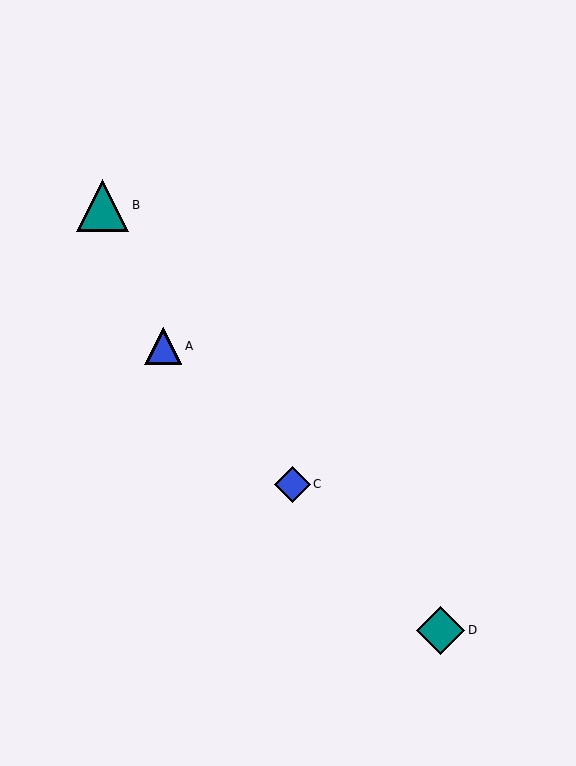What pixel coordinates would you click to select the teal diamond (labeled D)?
Click at (441, 630) to select the teal diamond D.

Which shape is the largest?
The teal triangle (labeled B) is the largest.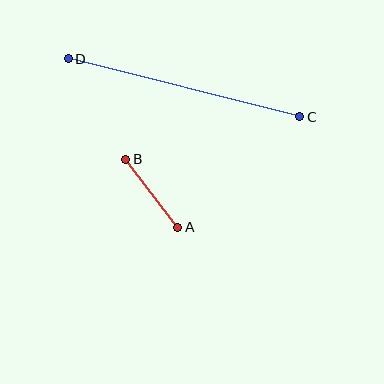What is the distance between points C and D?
The distance is approximately 239 pixels.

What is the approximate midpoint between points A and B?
The midpoint is at approximately (152, 193) pixels.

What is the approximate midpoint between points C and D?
The midpoint is at approximately (184, 88) pixels.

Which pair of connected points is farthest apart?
Points C and D are farthest apart.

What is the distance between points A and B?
The distance is approximately 85 pixels.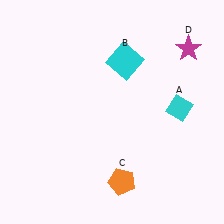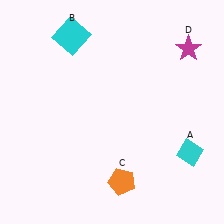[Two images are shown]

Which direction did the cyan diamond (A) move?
The cyan diamond (A) moved down.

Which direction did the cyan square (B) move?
The cyan square (B) moved left.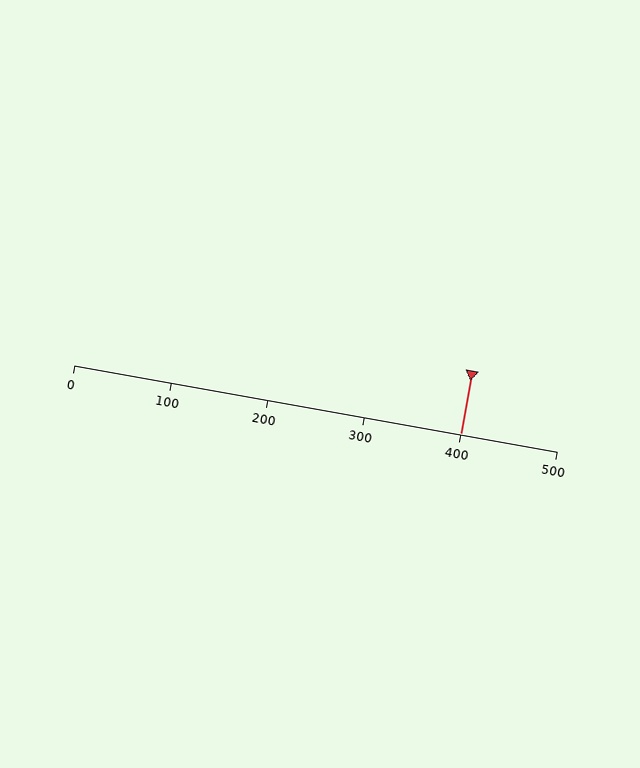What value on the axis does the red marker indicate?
The marker indicates approximately 400.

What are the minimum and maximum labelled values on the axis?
The axis runs from 0 to 500.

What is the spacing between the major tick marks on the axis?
The major ticks are spaced 100 apart.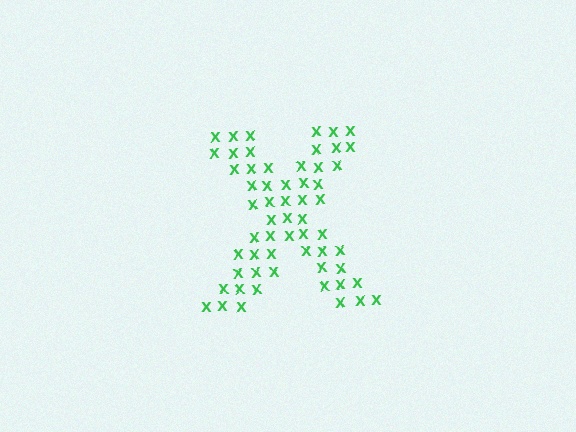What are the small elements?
The small elements are letter X's.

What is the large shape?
The large shape is the letter X.